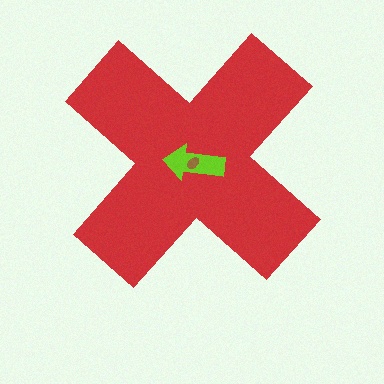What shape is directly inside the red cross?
The lime arrow.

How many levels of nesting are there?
3.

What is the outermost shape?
The red cross.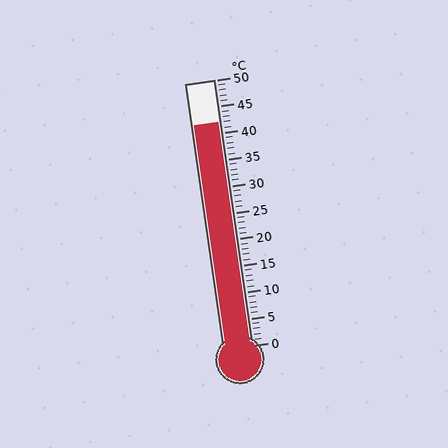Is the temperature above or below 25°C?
The temperature is above 25°C.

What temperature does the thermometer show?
The thermometer shows approximately 42°C.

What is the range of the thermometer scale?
The thermometer scale ranges from 0°C to 50°C.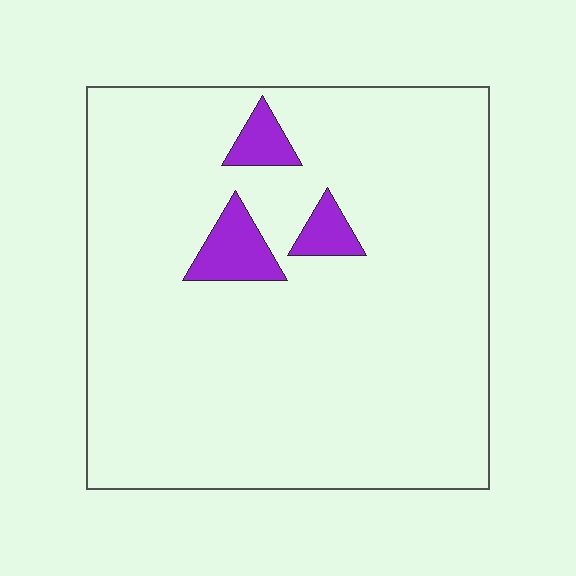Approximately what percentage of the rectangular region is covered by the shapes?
Approximately 5%.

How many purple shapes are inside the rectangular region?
3.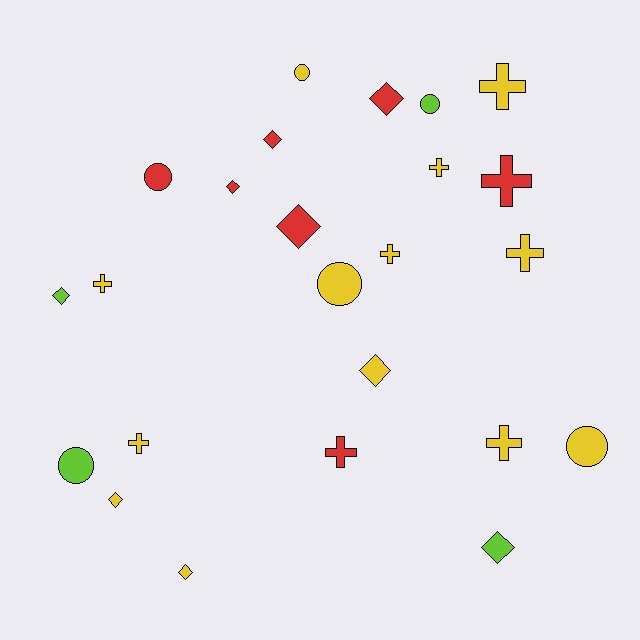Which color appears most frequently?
Yellow, with 13 objects.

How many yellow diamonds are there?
There are 3 yellow diamonds.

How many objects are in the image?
There are 24 objects.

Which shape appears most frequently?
Diamond, with 9 objects.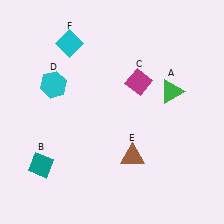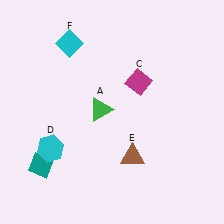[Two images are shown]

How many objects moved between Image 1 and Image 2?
2 objects moved between the two images.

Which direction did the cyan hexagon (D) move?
The cyan hexagon (D) moved down.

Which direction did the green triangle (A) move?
The green triangle (A) moved left.